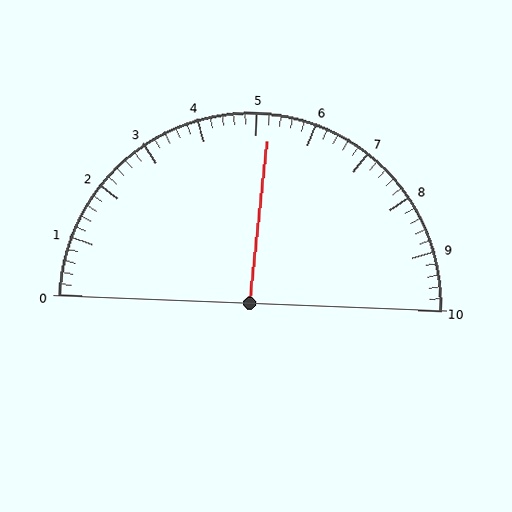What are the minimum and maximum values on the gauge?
The gauge ranges from 0 to 10.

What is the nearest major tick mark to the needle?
The nearest major tick mark is 5.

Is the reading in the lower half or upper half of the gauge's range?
The reading is in the upper half of the range (0 to 10).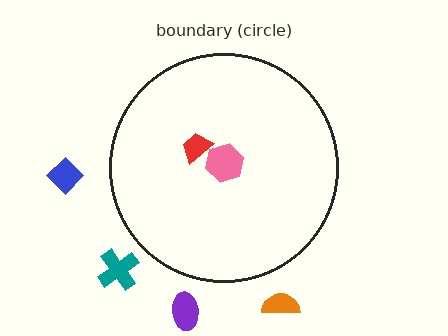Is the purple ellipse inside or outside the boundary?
Outside.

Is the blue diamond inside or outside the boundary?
Outside.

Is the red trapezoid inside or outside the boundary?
Inside.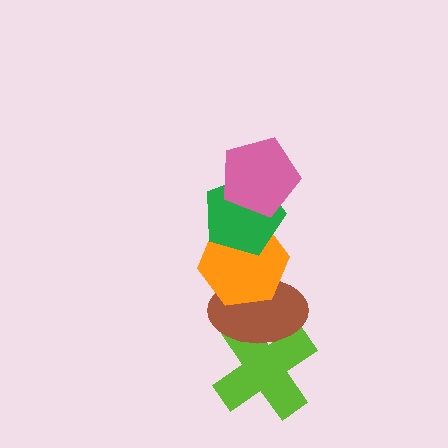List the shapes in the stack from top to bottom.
From top to bottom: the pink pentagon, the green pentagon, the orange hexagon, the brown ellipse, the lime cross.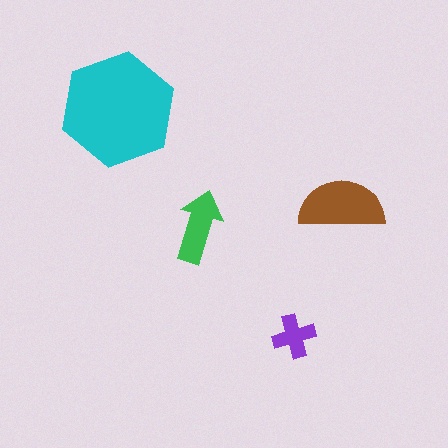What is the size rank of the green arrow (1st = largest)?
3rd.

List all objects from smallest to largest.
The purple cross, the green arrow, the brown semicircle, the cyan hexagon.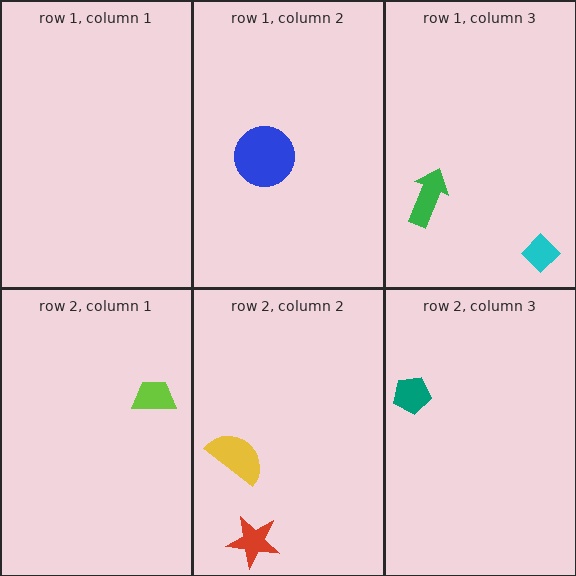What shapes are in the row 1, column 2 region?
The blue circle.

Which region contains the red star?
The row 2, column 2 region.